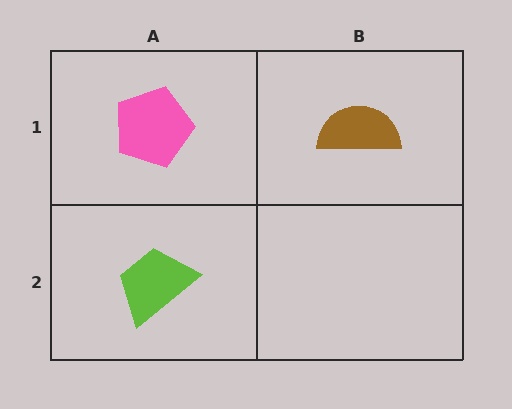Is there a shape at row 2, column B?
No, that cell is empty.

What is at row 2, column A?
A lime trapezoid.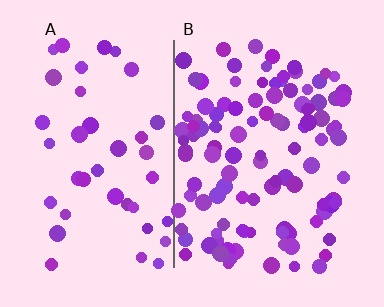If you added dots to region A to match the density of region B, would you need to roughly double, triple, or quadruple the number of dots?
Approximately triple.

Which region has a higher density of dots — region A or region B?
B (the right).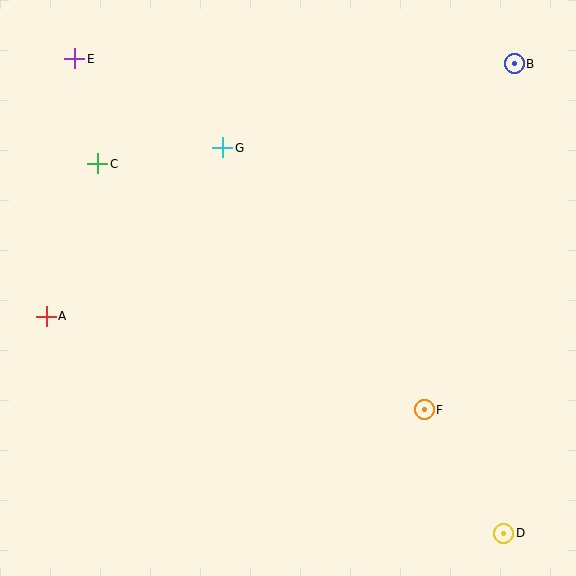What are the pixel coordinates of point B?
Point B is at (514, 64).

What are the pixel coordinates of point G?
Point G is at (223, 148).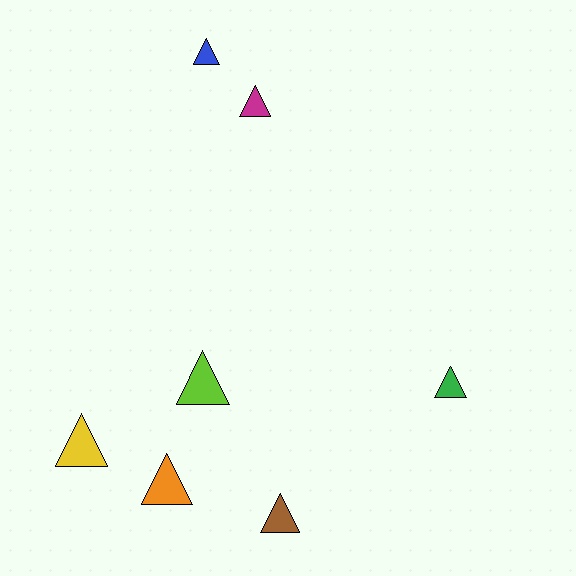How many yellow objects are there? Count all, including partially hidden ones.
There is 1 yellow object.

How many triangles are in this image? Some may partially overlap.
There are 7 triangles.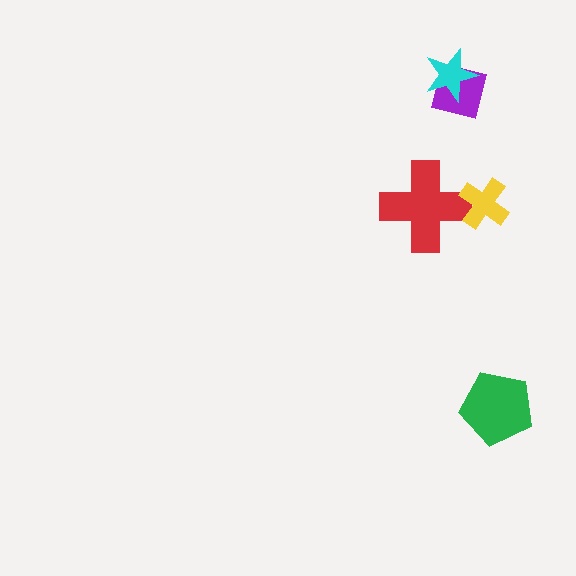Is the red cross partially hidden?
Yes, it is partially covered by another shape.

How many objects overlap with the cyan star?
1 object overlaps with the cyan star.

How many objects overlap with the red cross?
1 object overlaps with the red cross.